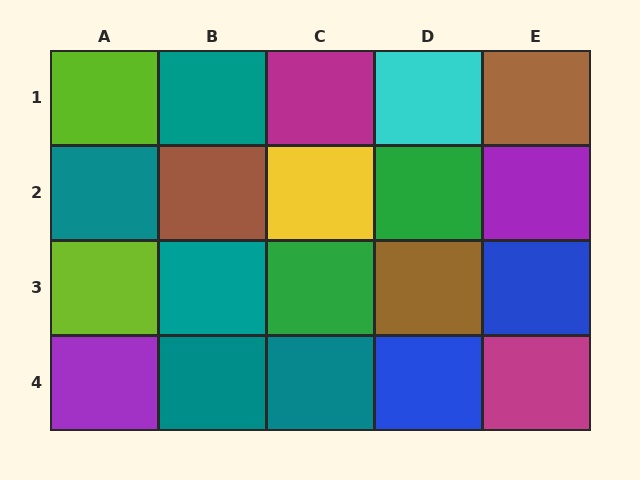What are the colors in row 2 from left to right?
Teal, brown, yellow, green, purple.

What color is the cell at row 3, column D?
Brown.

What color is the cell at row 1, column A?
Lime.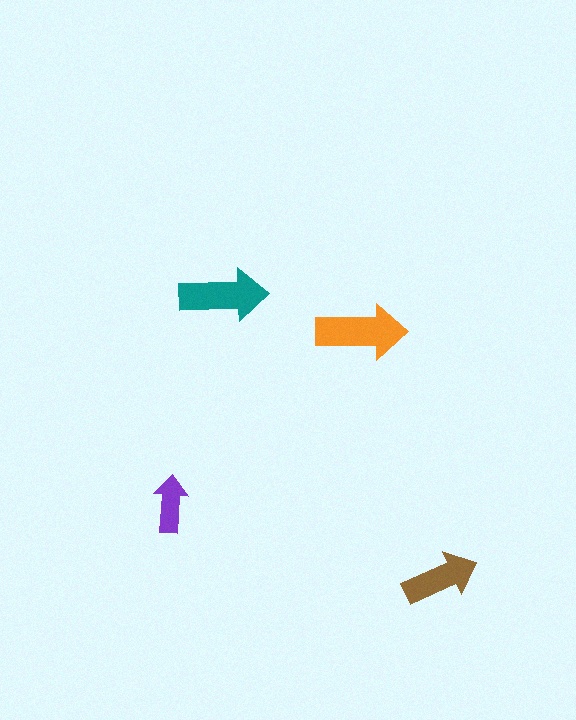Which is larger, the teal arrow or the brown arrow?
The teal one.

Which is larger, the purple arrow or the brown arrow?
The brown one.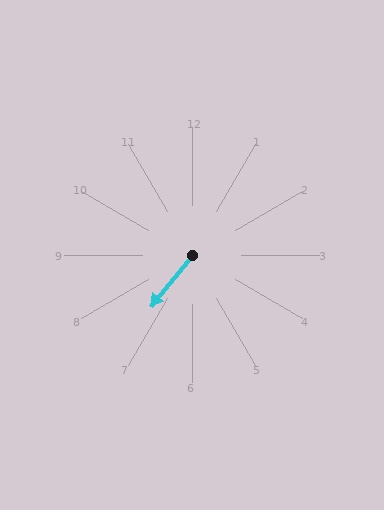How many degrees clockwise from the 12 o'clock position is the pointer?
Approximately 219 degrees.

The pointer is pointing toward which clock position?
Roughly 7 o'clock.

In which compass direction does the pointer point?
Southwest.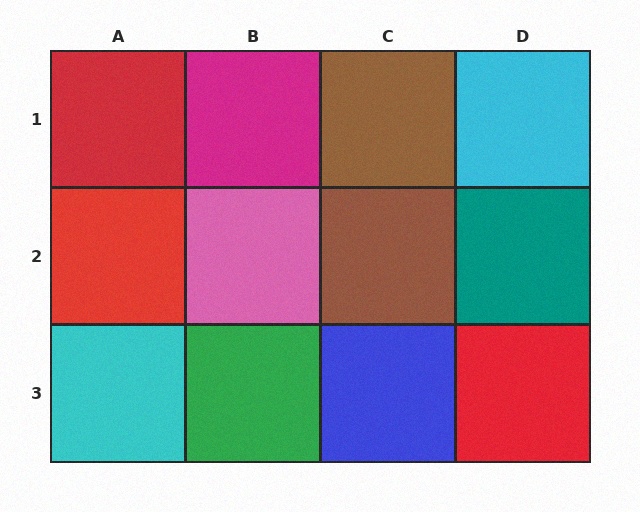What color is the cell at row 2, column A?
Red.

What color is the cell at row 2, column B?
Pink.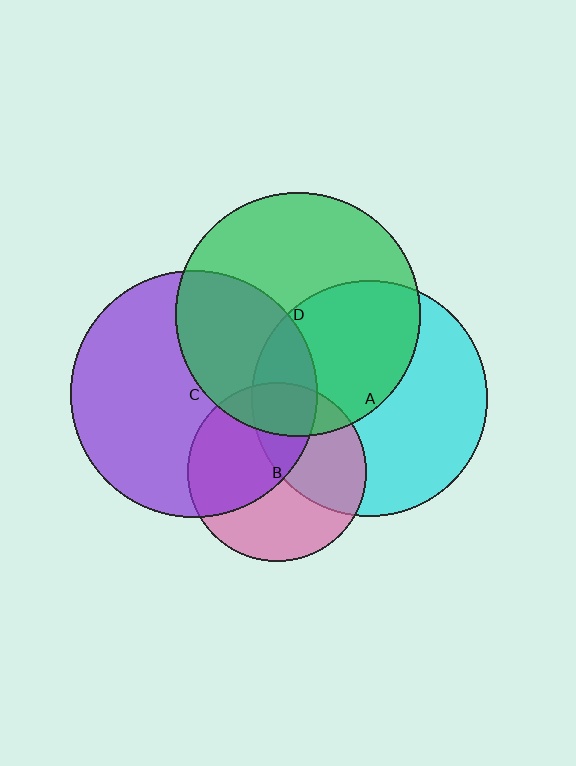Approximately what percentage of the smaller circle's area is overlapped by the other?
Approximately 40%.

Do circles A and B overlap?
Yes.